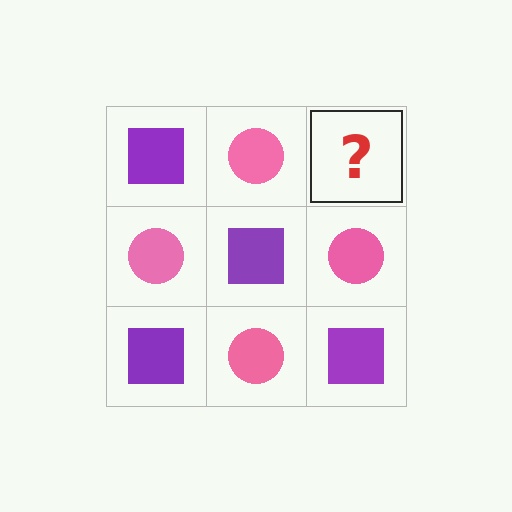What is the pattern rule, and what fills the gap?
The rule is that it alternates purple square and pink circle in a checkerboard pattern. The gap should be filled with a purple square.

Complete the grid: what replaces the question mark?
The question mark should be replaced with a purple square.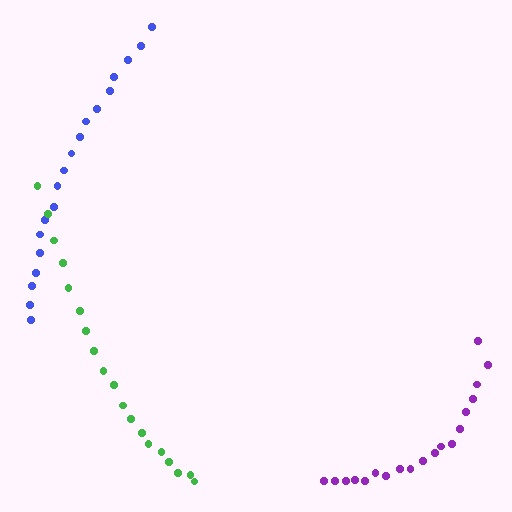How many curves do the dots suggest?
There are 3 distinct paths.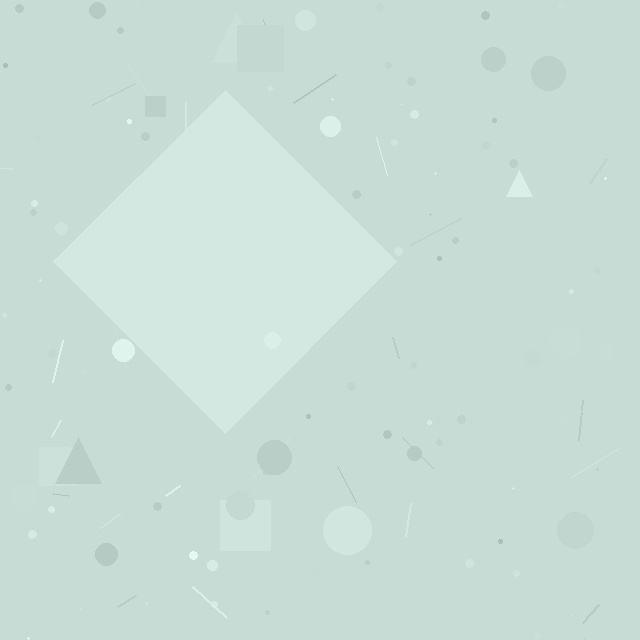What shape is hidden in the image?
A diamond is hidden in the image.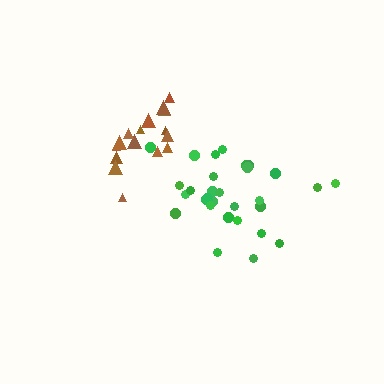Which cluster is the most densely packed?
Brown.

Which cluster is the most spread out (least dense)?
Green.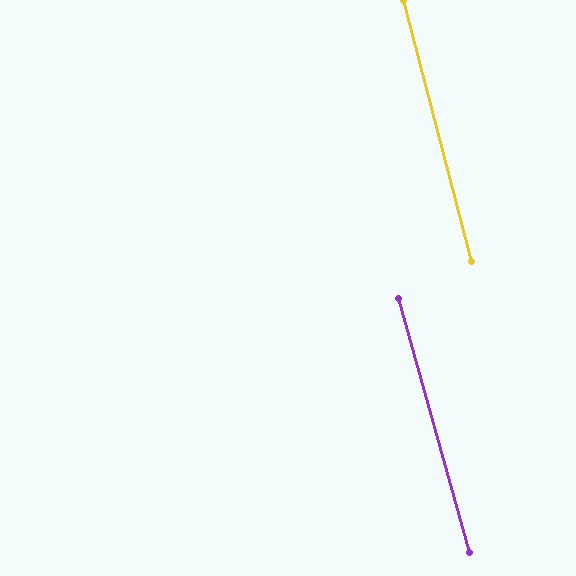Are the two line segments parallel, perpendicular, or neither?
Parallel — their directions differ by only 1.1°.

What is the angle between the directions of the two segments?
Approximately 1 degree.